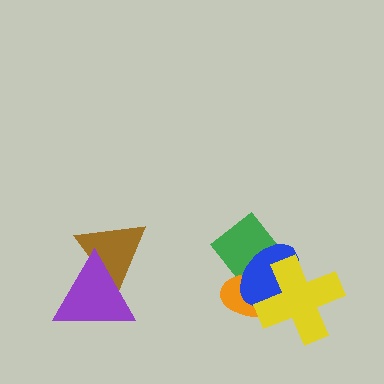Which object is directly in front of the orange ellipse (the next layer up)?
The blue ellipse is directly in front of the orange ellipse.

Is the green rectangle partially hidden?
Yes, it is partially covered by another shape.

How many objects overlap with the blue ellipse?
3 objects overlap with the blue ellipse.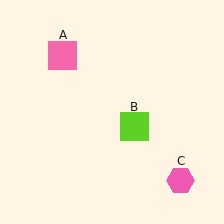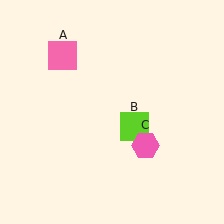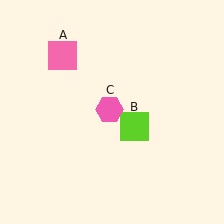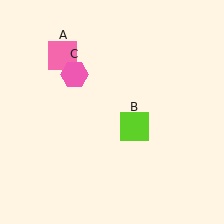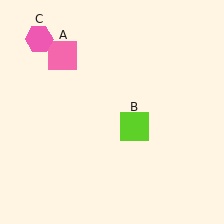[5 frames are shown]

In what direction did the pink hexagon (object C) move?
The pink hexagon (object C) moved up and to the left.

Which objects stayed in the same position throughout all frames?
Pink square (object A) and lime square (object B) remained stationary.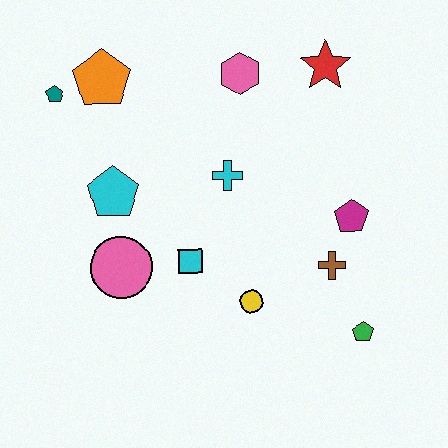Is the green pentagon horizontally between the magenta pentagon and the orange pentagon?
No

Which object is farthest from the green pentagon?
The teal pentagon is farthest from the green pentagon.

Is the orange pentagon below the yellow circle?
No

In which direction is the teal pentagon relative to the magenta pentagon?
The teal pentagon is to the left of the magenta pentagon.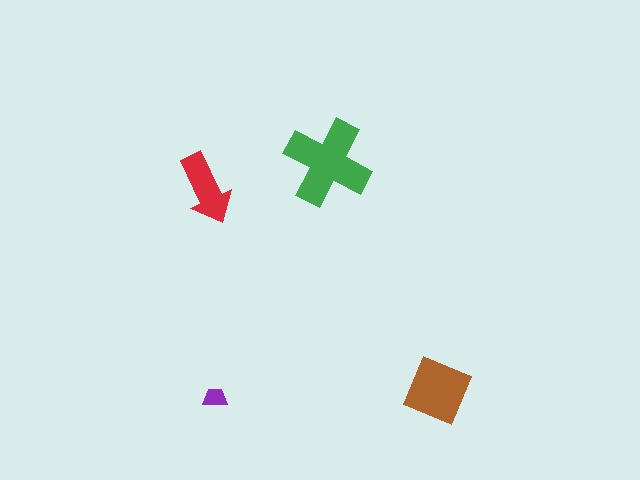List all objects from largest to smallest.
The green cross, the brown diamond, the red arrow, the purple trapezoid.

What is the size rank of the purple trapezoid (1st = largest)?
4th.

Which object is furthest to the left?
The red arrow is leftmost.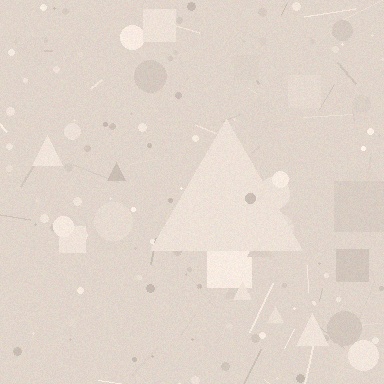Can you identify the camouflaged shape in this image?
The camouflaged shape is a triangle.